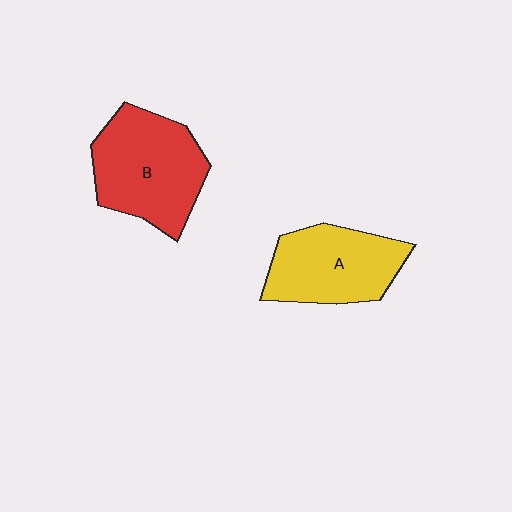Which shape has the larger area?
Shape B (red).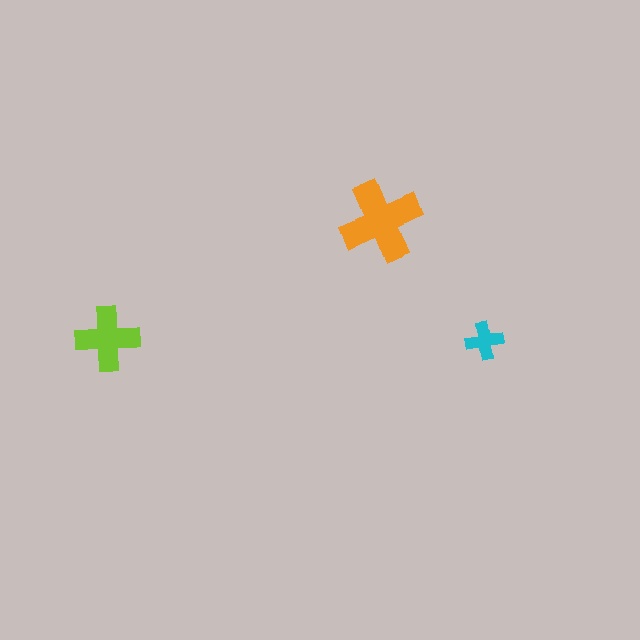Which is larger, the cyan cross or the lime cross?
The lime one.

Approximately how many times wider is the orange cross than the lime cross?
About 1.5 times wider.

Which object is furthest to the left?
The lime cross is leftmost.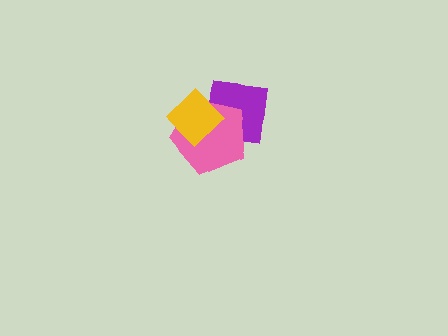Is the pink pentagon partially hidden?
Yes, it is partially covered by another shape.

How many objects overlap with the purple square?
2 objects overlap with the purple square.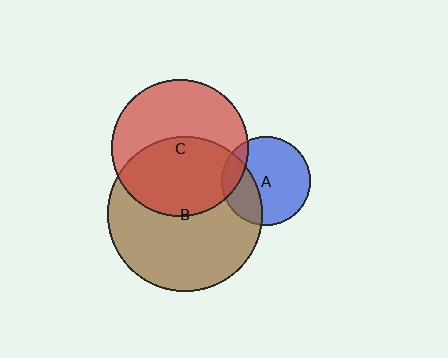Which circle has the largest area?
Circle B (brown).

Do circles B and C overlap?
Yes.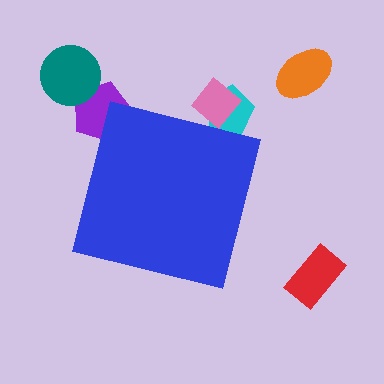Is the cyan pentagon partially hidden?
Yes, the cyan pentagon is partially hidden behind the blue square.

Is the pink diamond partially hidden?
Yes, the pink diamond is partially hidden behind the blue square.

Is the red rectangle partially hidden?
No, the red rectangle is fully visible.